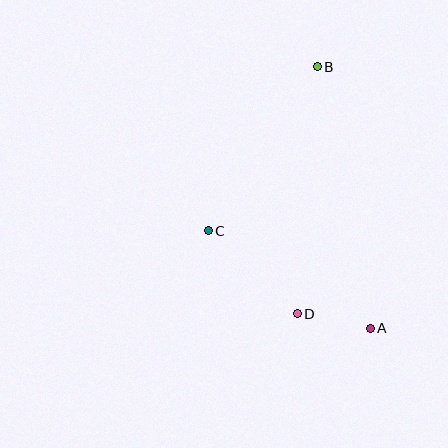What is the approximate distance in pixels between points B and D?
The distance between B and D is approximately 247 pixels.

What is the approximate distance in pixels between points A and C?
The distance between A and C is approximately 189 pixels.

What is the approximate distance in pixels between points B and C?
The distance between B and C is approximately 197 pixels.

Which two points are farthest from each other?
Points A and B are farthest from each other.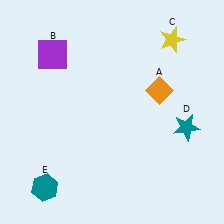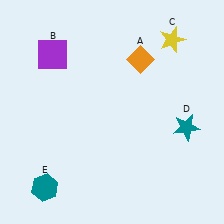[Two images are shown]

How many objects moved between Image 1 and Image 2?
1 object moved between the two images.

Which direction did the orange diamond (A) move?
The orange diamond (A) moved up.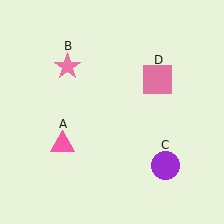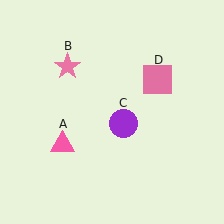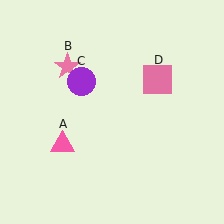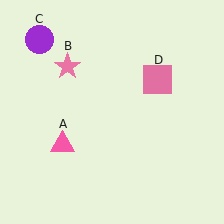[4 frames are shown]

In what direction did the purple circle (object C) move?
The purple circle (object C) moved up and to the left.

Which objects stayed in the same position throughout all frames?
Pink triangle (object A) and pink star (object B) and pink square (object D) remained stationary.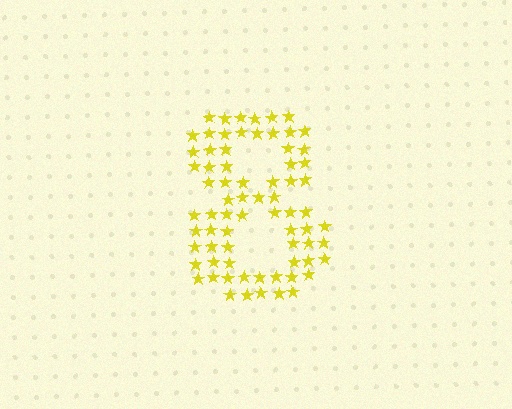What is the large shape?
The large shape is the digit 8.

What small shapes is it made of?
It is made of small stars.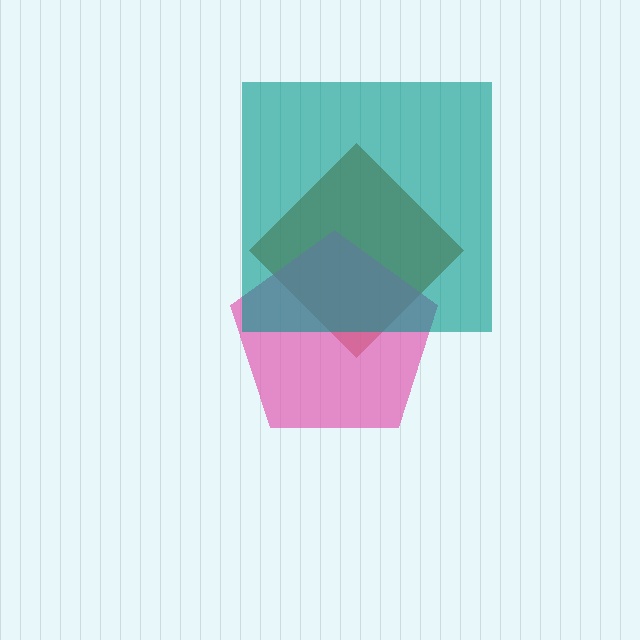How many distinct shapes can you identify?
There are 3 distinct shapes: a brown diamond, a pink pentagon, a teal square.